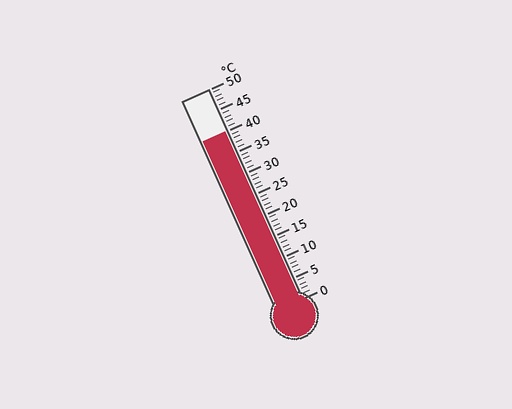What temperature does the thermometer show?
The thermometer shows approximately 40°C.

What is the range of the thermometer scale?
The thermometer scale ranges from 0°C to 50°C.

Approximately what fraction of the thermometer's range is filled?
The thermometer is filled to approximately 80% of its range.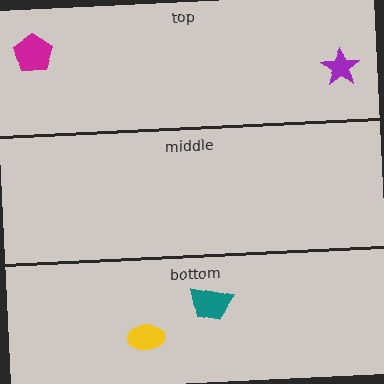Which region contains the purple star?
The top region.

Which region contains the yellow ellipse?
The bottom region.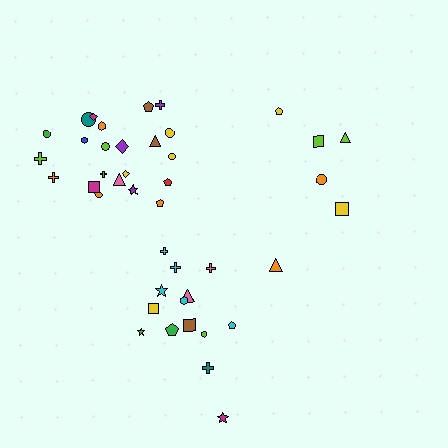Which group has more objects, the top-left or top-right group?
The top-left group.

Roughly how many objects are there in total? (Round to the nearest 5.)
Roughly 40 objects in total.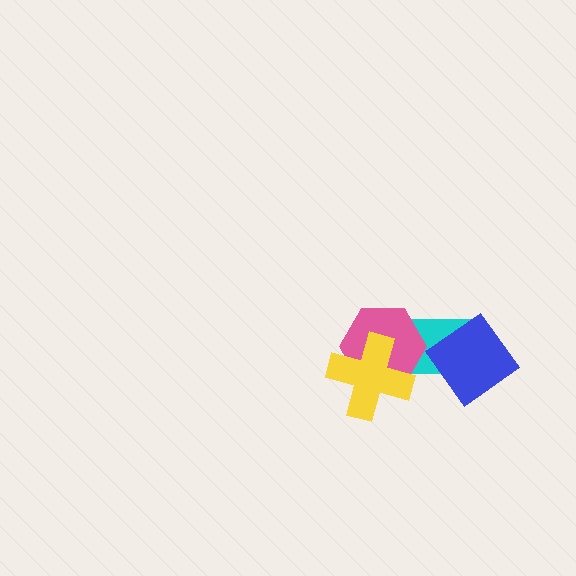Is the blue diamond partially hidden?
No, no other shape covers it.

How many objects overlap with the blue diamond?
1 object overlaps with the blue diamond.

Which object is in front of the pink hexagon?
The yellow cross is in front of the pink hexagon.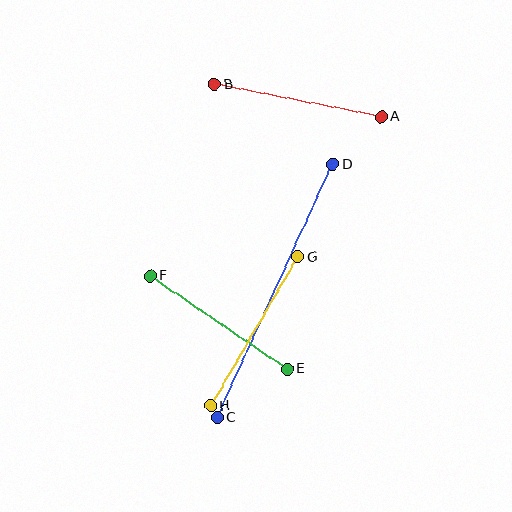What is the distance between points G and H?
The distance is approximately 173 pixels.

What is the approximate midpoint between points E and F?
The midpoint is at approximately (218, 322) pixels.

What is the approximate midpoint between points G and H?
The midpoint is at approximately (254, 331) pixels.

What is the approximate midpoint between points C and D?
The midpoint is at approximately (275, 291) pixels.